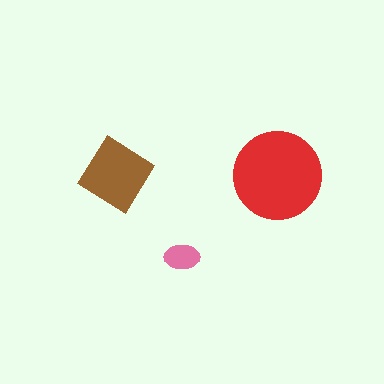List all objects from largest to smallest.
The red circle, the brown diamond, the pink ellipse.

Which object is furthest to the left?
The brown diamond is leftmost.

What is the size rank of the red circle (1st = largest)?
1st.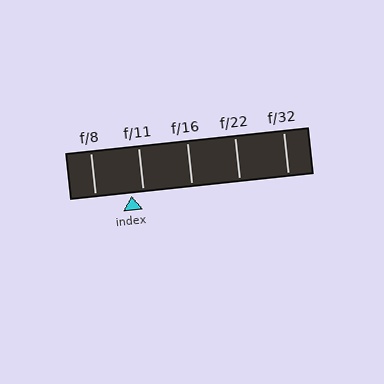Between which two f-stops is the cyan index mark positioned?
The index mark is between f/8 and f/11.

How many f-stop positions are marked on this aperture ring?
There are 5 f-stop positions marked.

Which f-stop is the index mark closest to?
The index mark is closest to f/11.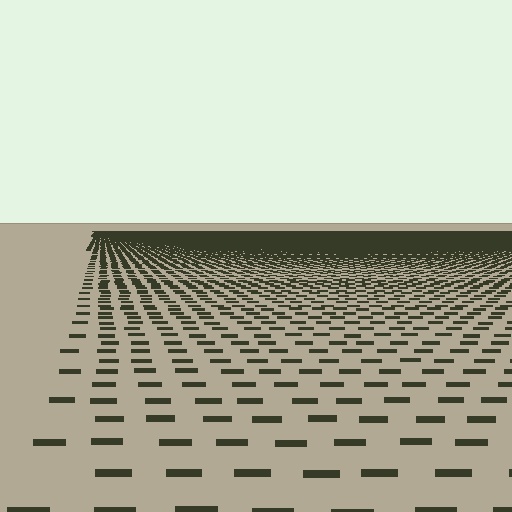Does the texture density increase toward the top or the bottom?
Density increases toward the top.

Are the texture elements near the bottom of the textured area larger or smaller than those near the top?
Larger. Near the bottom, elements are closer to the viewer and appear at a bigger on-screen size.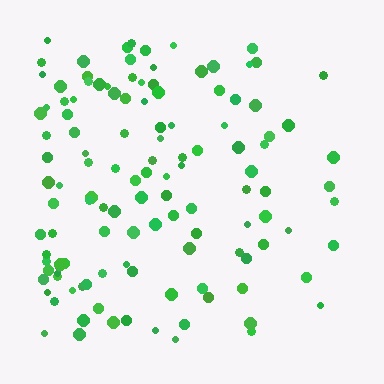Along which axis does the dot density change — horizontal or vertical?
Horizontal.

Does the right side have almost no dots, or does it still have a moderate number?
Still a moderate number, just noticeably fewer than the left.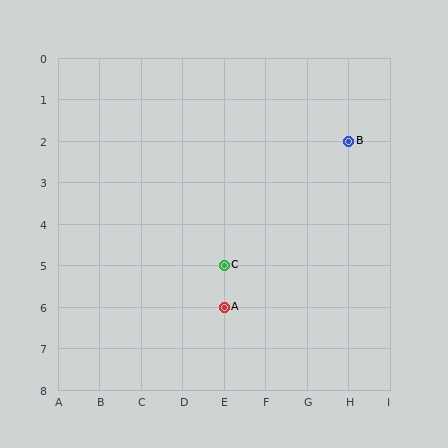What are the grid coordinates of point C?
Point C is at grid coordinates (E, 5).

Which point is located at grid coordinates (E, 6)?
Point A is at (E, 6).